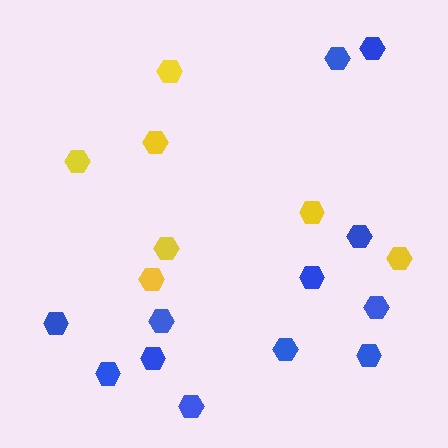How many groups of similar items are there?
There are 2 groups: one group of blue hexagons (12) and one group of yellow hexagons (7).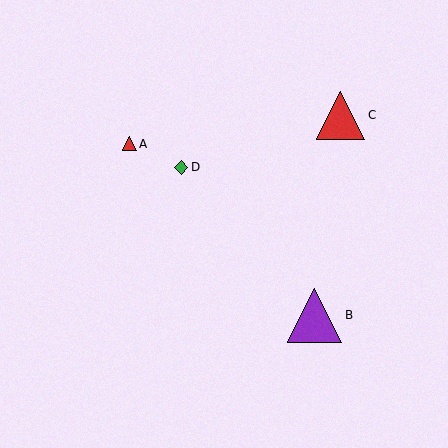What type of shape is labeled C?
Shape C is a red triangle.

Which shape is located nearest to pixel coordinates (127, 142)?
The red triangle (labeled A) at (129, 144) is nearest to that location.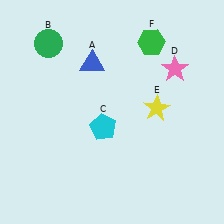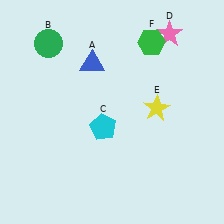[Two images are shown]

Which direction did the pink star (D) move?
The pink star (D) moved up.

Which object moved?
The pink star (D) moved up.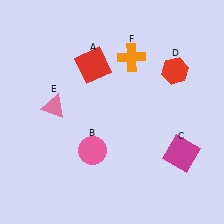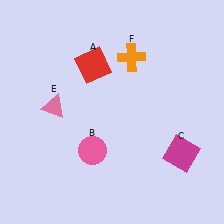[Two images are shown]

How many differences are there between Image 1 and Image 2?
There is 1 difference between the two images.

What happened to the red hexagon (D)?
The red hexagon (D) was removed in Image 2. It was in the top-right area of Image 1.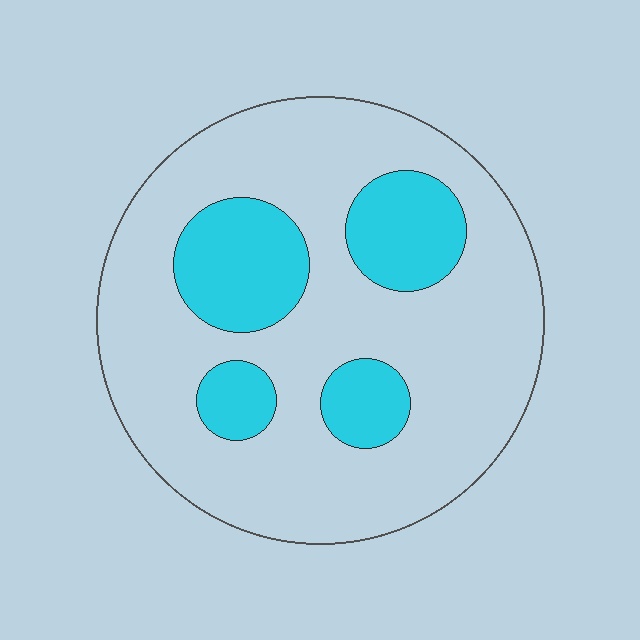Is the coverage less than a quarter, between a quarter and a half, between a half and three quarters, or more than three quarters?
Less than a quarter.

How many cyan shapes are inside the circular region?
4.